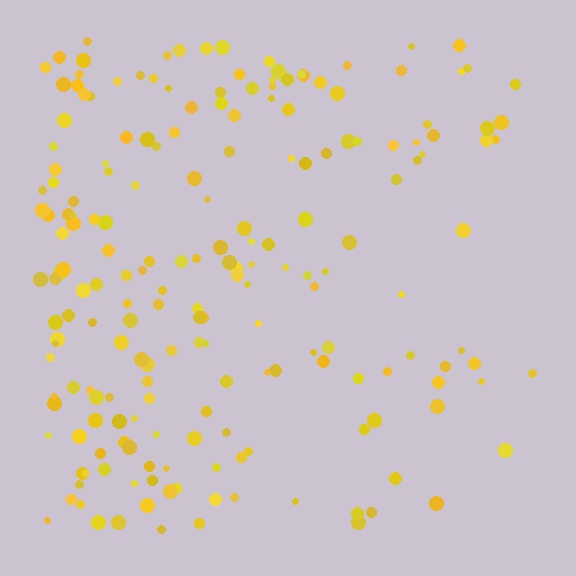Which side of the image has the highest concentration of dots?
The left.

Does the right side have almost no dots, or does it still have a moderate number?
Still a moderate number, just noticeably fewer than the left.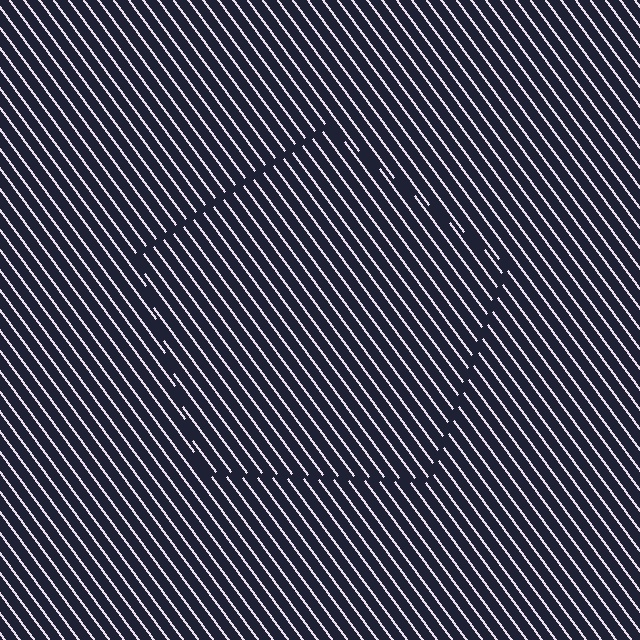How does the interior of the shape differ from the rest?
The interior of the shape contains the same grating, shifted by half a period — the contour is defined by the phase discontinuity where line-ends from the inner and outer gratings abut.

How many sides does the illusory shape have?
5 sides — the line-ends trace a pentagon.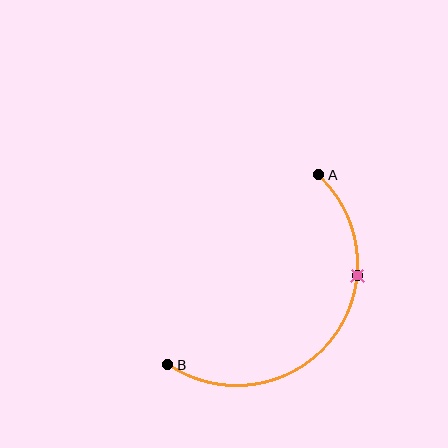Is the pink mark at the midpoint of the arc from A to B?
No. The pink mark lies on the arc but is closer to endpoint A. The arc midpoint would be at the point on the curve equidistant along the arc from both A and B.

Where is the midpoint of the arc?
The arc midpoint is the point on the curve farthest from the straight line joining A and B. It sits below and to the right of that line.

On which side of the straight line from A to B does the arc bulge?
The arc bulges below and to the right of the straight line connecting A and B.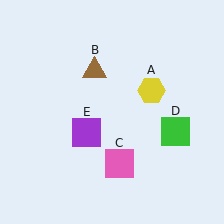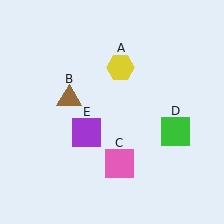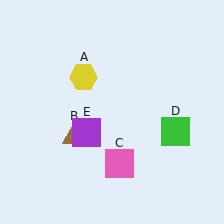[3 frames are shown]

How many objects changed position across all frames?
2 objects changed position: yellow hexagon (object A), brown triangle (object B).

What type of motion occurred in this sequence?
The yellow hexagon (object A), brown triangle (object B) rotated counterclockwise around the center of the scene.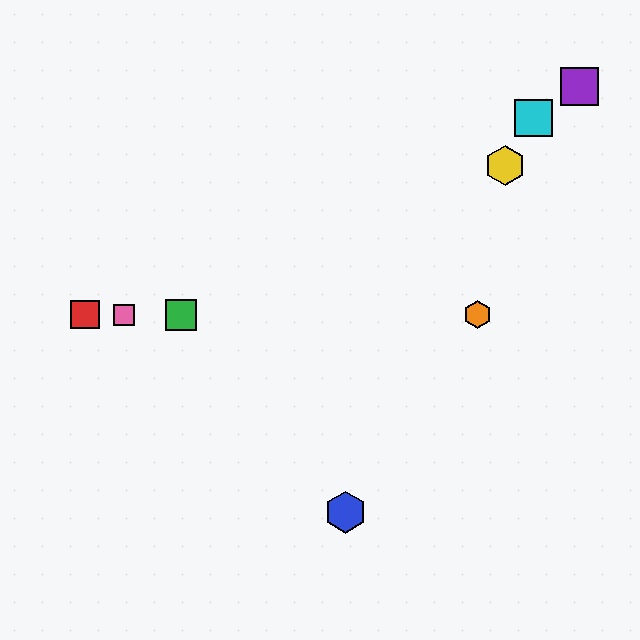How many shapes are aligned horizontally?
4 shapes (the red square, the green square, the orange hexagon, the pink square) are aligned horizontally.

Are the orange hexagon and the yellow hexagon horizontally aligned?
No, the orange hexagon is at y≈315 and the yellow hexagon is at y≈166.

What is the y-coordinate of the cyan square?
The cyan square is at y≈118.